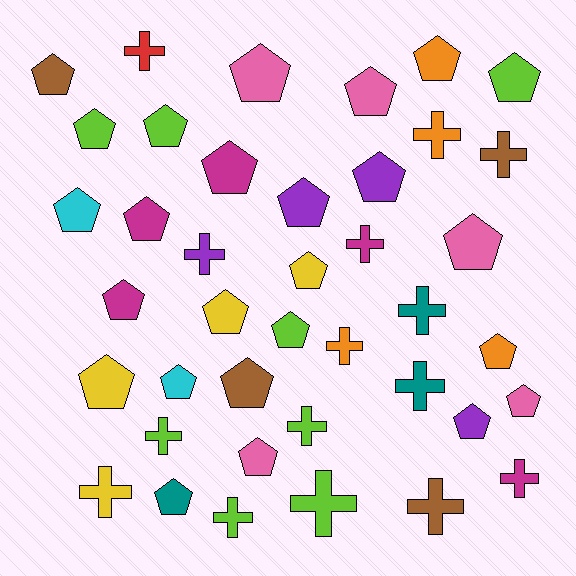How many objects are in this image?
There are 40 objects.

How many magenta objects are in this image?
There are 5 magenta objects.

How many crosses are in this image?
There are 15 crosses.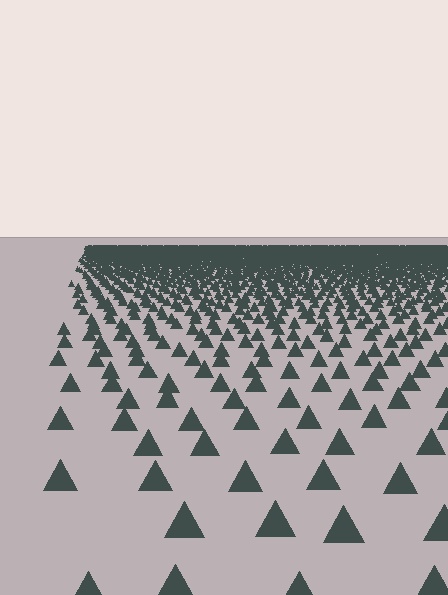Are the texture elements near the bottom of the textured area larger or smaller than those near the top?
Larger. Near the bottom, elements are closer to the viewer and appear at a bigger on-screen size.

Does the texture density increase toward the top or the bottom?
Density increases toward the top.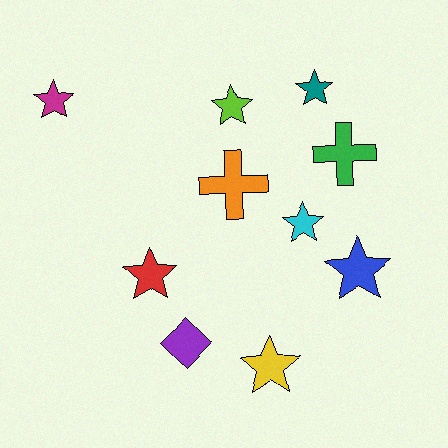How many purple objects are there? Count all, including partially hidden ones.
There is 1 purple object.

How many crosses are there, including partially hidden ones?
There are 2 crosses.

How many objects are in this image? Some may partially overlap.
There are 10 objects.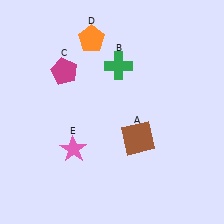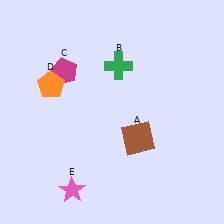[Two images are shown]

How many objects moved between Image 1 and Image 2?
2 objects moved between the two images.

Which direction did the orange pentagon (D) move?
The orange pentagon (D) moved down.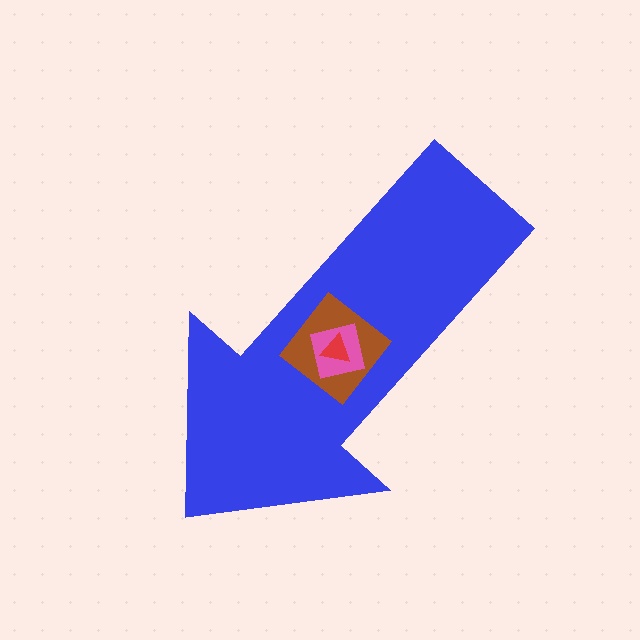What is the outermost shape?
The blue arrow.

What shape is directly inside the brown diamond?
The pink square.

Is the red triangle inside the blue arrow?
Yes.